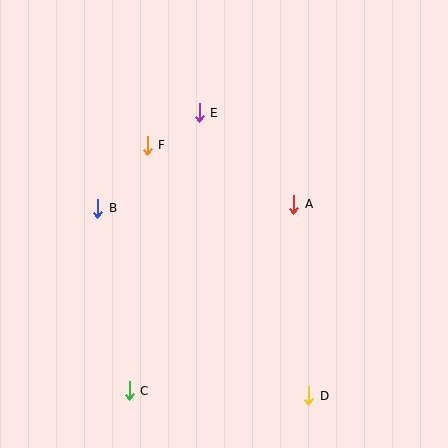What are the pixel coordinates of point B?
Point B is at (98, 208).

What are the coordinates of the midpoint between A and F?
The midpoint between A and F is at (220, 175).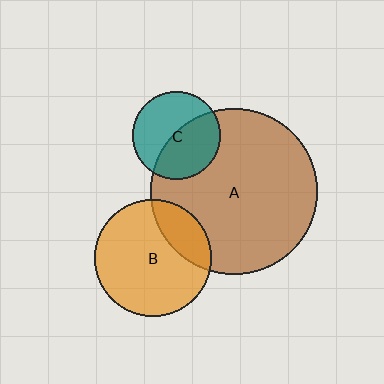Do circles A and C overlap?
Yes.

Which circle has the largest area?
Circle A (brown).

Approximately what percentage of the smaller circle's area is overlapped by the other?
Approximately 50%.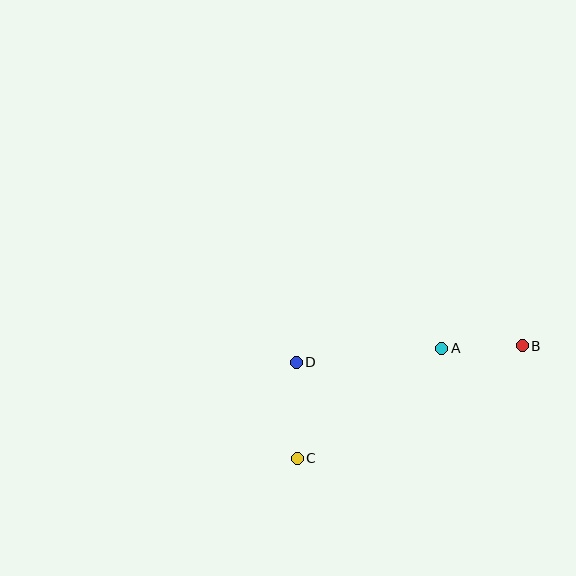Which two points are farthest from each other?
Points B and C are farthest from each other.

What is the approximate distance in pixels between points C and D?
The distance between C and D is approximately 96 pixels.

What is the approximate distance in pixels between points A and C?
The distance between A and C is approximately 182 pixels.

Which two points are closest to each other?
Points A and B are closest to each other.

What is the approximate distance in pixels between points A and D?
The distance between A and D is approximately 147 pixels.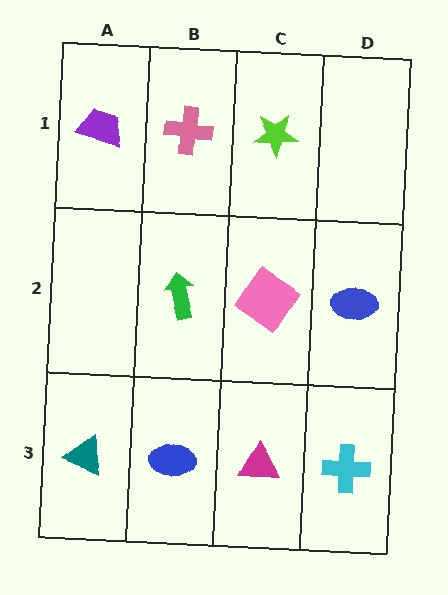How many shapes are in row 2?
3 shapes.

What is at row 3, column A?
A teal triangle.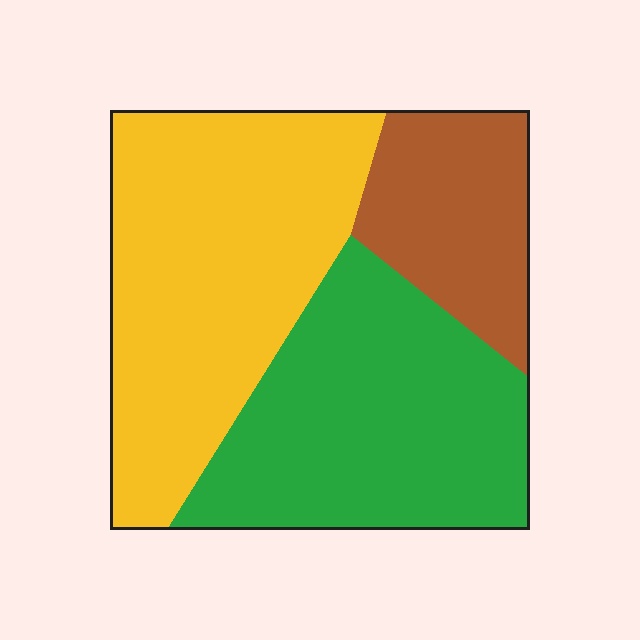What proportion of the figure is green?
Green covers about 40% of the figure.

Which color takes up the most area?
Yellow, at roughly 45%.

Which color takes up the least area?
Brown, at roughly 20%.